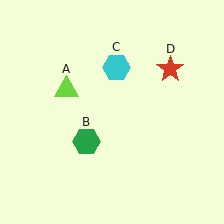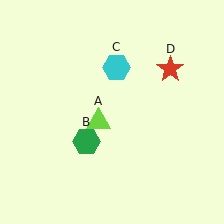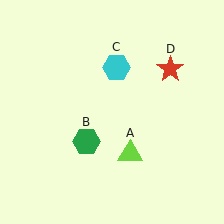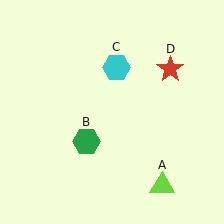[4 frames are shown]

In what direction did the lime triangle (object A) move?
The lime triangle (object A) moved down and to the right.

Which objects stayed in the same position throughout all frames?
Green hexagon (object B) and cyan hexagon (object C) and red star (object D) remained stationary.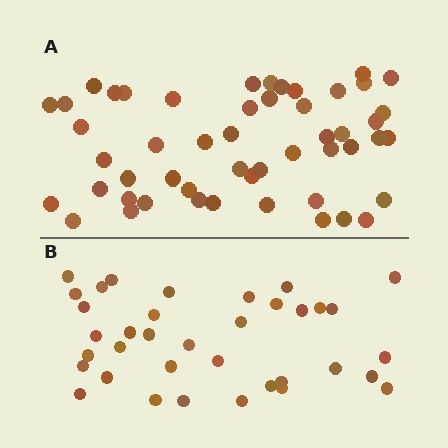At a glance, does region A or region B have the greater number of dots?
Region A (the top region) has more dots.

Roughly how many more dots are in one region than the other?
Region A has approximately 15 more dots than region B.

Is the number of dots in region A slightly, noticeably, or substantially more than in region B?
Region A has noticeably more, but not dramatically so. The ratio is roughly 1.4 to 1.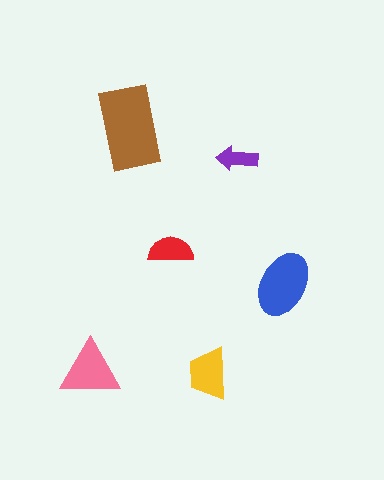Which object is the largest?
The brown rectangle.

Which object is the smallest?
The purple arrow.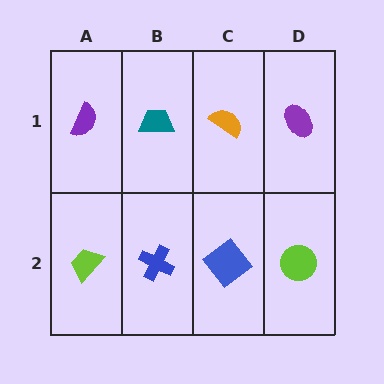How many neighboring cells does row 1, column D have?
2.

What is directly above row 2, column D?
A purple ellipse.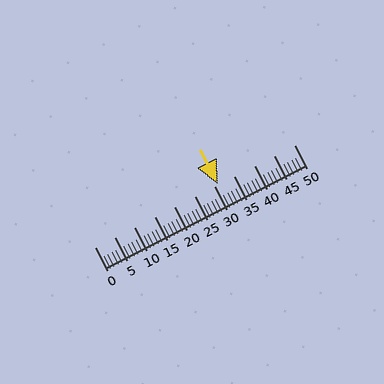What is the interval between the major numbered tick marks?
The major tick marks are spaced 5 units apart.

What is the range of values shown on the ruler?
The ruler shows values from 0 to 50.